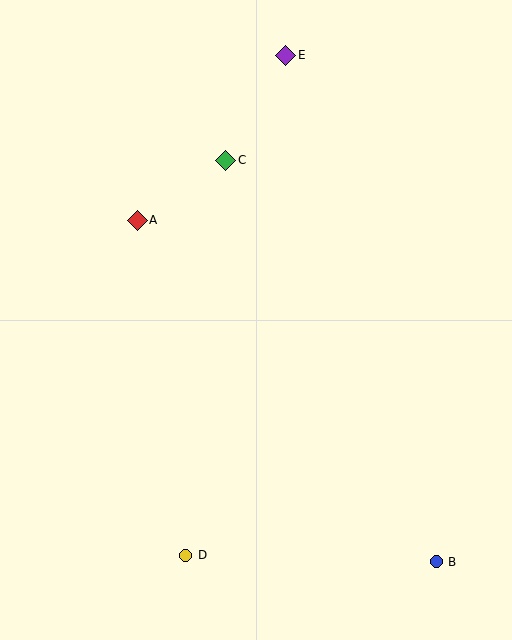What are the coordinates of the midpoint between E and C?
The midpoint between E and C is at (256, 108).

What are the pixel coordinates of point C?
Point C is at (226, 160).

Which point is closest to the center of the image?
Point A at (137, 220) is closest to the center.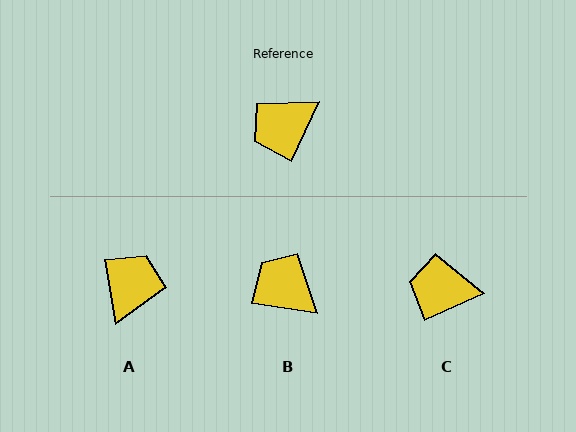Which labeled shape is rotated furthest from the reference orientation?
A, about 145 degrees away.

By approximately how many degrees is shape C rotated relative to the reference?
Approximately 40 degrees clockwise.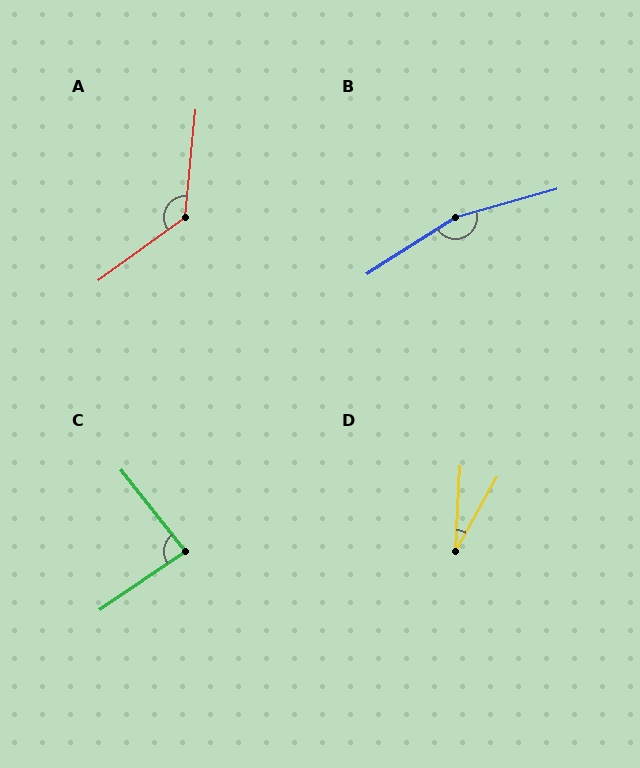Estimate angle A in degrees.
Approximately 131 degrees.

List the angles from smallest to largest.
D (26°), C (86°), A (131°), B (163°).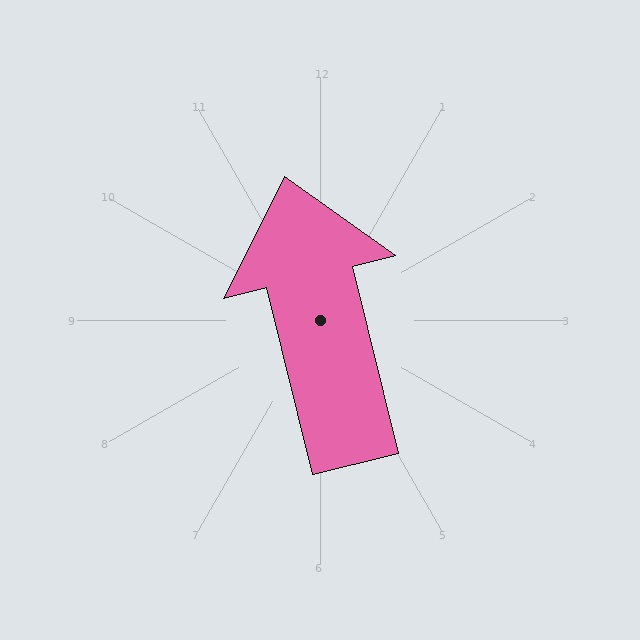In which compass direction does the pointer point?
North.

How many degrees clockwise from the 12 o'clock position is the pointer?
Approximately 346 degrees.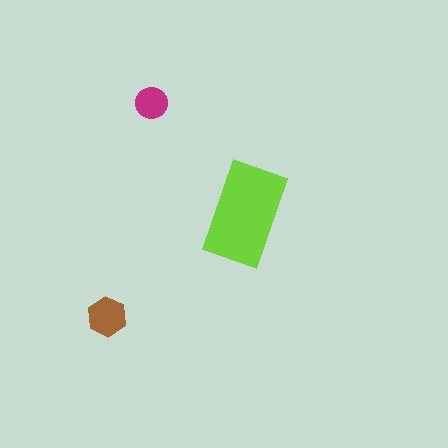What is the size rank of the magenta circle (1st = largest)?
3rd.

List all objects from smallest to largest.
The magenta circle, the brown hexagon, the lime rectangle.